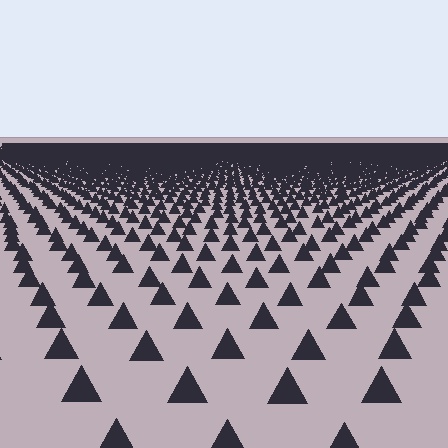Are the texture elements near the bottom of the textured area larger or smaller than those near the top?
Larger. Near the bottom, elements are closer to the viewer and appear at a bigger on-screen size.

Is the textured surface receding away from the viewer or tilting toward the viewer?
The surface is receding away from the viewer. Texture elements get smaller and denser toward the top.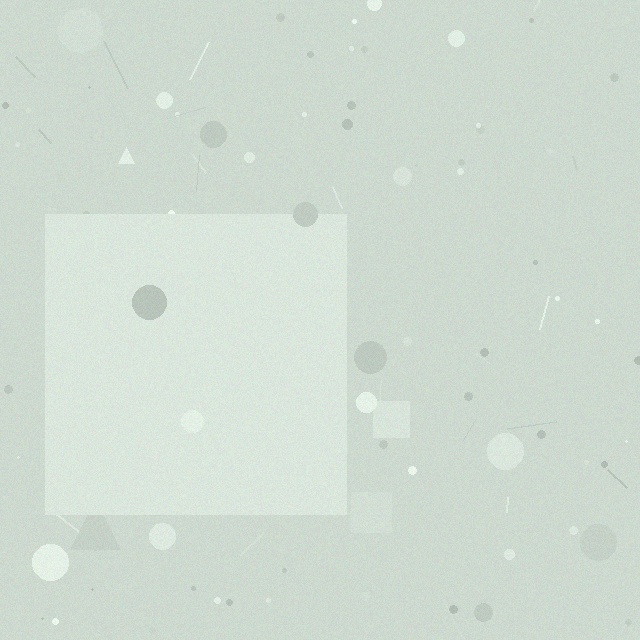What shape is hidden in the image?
A square is hidden in the image.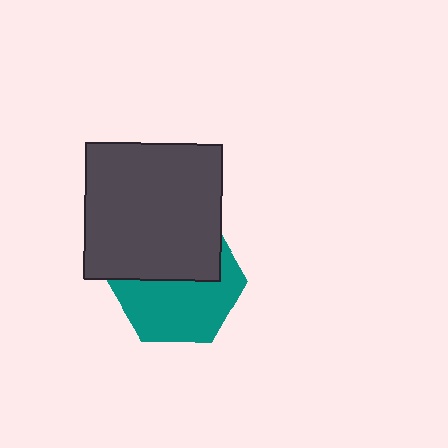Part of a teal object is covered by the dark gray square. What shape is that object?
It is a hexagon.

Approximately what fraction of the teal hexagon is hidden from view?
Roughly 45% of the teal hexagon is hidden behind the dark gray square.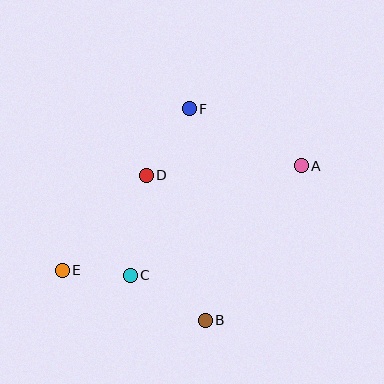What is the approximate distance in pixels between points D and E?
The distance between D and E is approximately 127 pixels.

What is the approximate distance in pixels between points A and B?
The distance between A and B is approximately 182 pixels.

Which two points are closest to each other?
Points C and E are closest to each other.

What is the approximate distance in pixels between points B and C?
The distance between B and C is approximately 88 pixels.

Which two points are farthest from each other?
Points A and E are farthest from each other.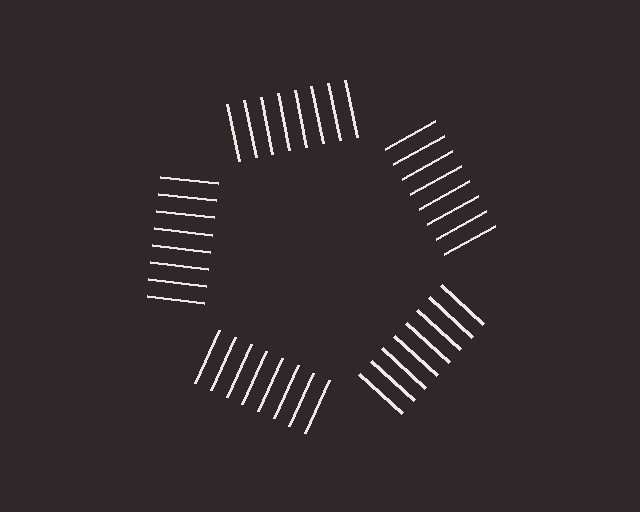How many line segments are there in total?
40 — 8 along each of the 5 edges.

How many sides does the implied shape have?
5 sides — the line-ends trace a pentagon.